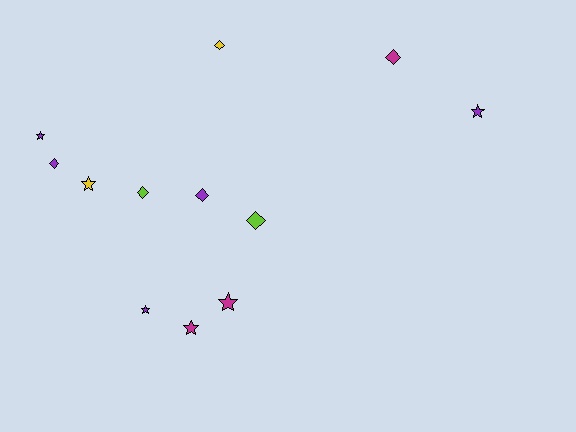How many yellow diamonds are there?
There is 1 yellow diamond.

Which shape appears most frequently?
Star, with 6 objects.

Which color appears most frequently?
Purple, with 5 objects.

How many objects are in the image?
There are 12 objects.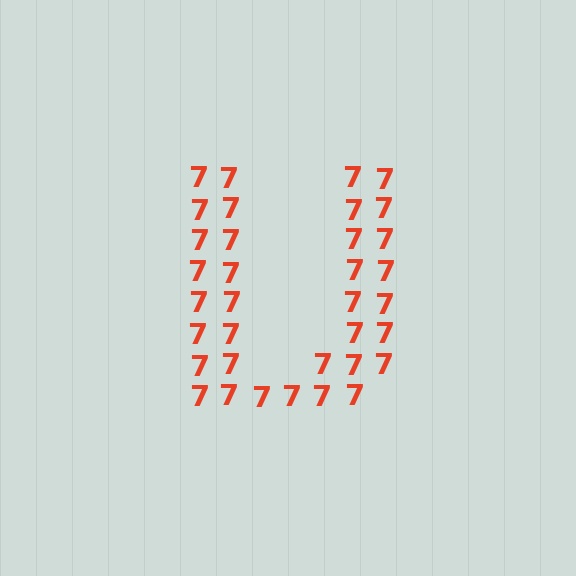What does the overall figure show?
The overall figure shows the letter U.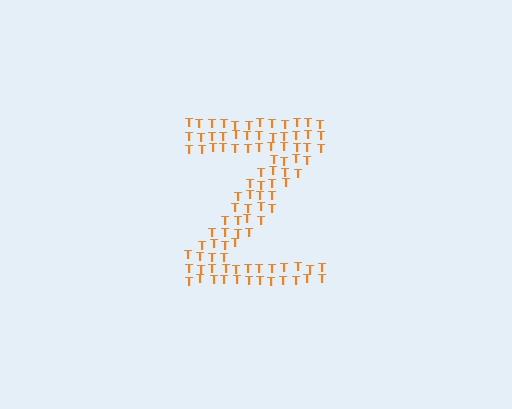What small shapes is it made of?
It is made of small letter T's.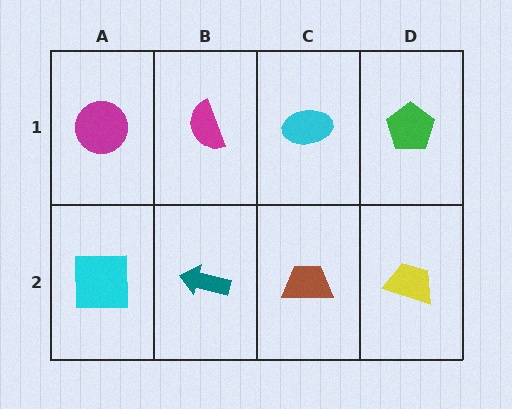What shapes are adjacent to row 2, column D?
A green pentagon (row 1, column D), a brown trapezoid (row 2, column C).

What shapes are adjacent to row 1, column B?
A teal arrow (row 2, column B), a magenta circle (row 1, column A), a cyan ellipse (row 1, column C).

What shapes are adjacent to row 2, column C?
A cyan ellipse (row 1, column C), a teal arrow (row 2, column B), a yellow trapezoid (row 2, column D).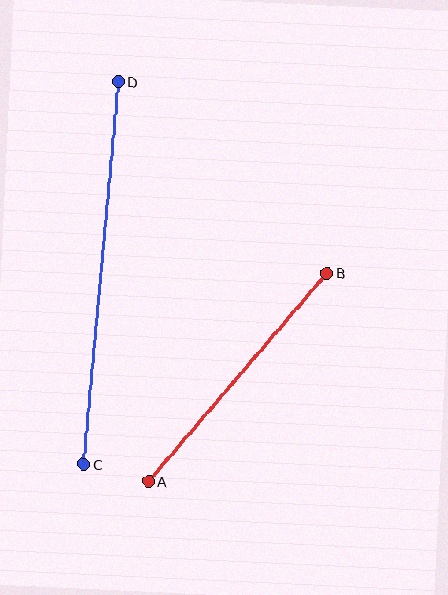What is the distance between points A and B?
The distance is approximately 274 pixels.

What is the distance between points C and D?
The distance is approximately 384 pixels.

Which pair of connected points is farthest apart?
Points C and D are farthest apart.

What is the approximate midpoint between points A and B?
The midpoint is at approximately (238, 377) pixels.